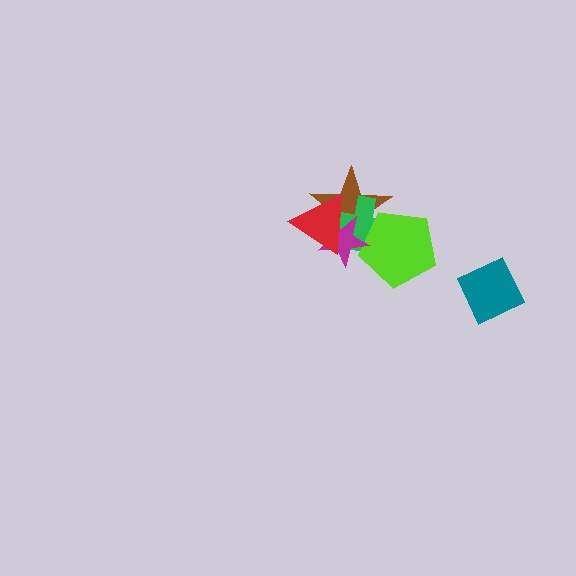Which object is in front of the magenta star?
The red triangle is in front of the magenta star.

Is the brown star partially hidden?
Yes, it is partially covered by another shape.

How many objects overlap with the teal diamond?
0 objects overlap with the teal diamond.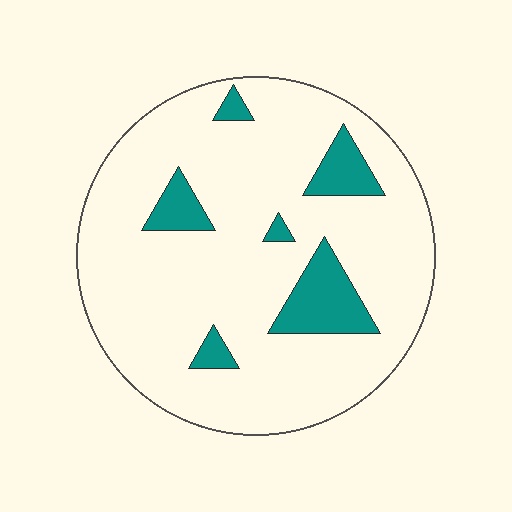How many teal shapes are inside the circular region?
6.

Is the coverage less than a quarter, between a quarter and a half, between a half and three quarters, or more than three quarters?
Less than a quarter.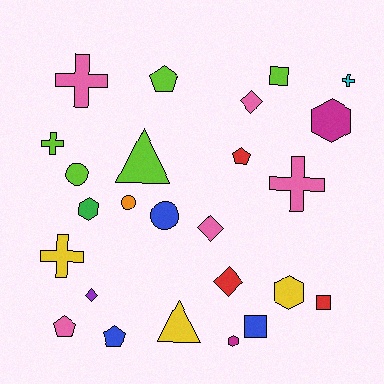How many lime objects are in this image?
There are 5 lime objects.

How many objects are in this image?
There are 25 objects.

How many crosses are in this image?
There are 5 crosses.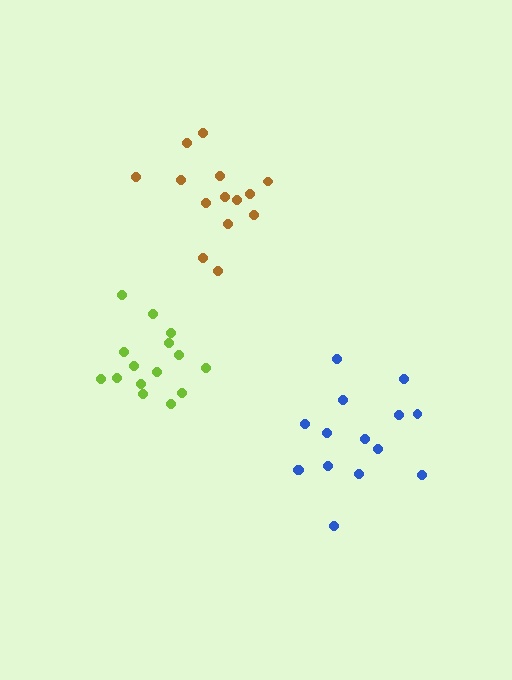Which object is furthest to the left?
The lime cluster is leftmost.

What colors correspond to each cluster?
The clusters are colored: lime, brown, blue.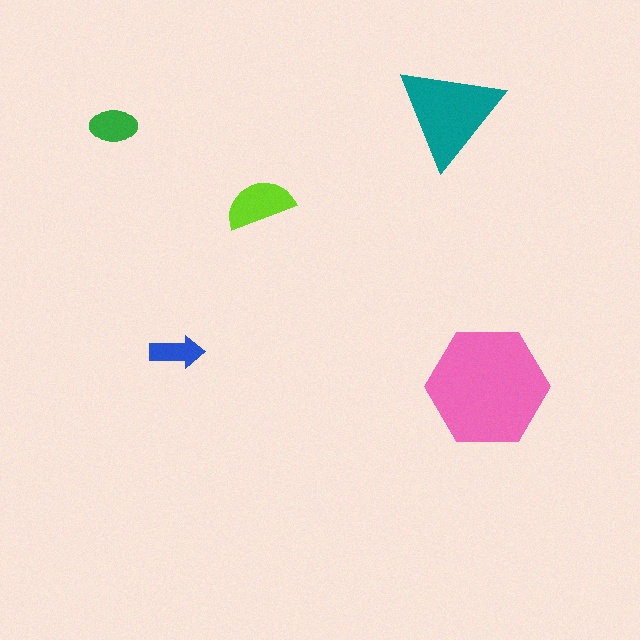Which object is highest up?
The teal triangle is topmost.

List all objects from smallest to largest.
The blue arrow, the green ellipse, the lime semicircle, the teal triangle, the pink hexagon.